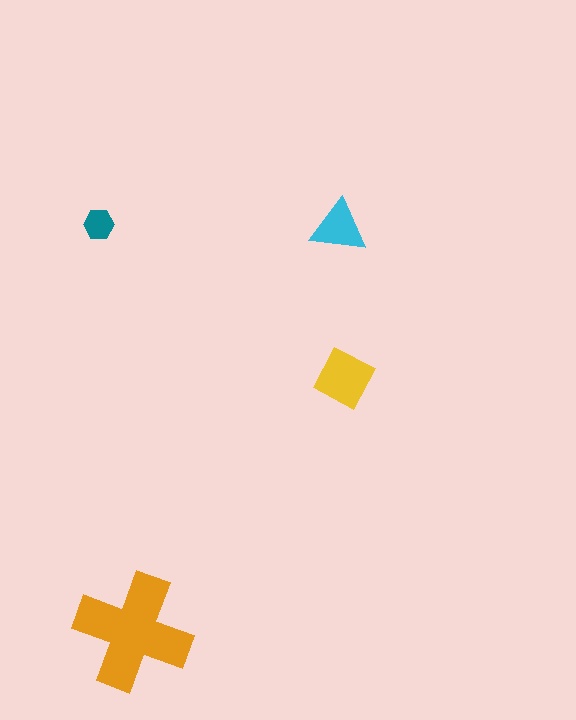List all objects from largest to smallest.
The orange cross, the yellow diamond, the cyan triangle, the teal hexagon.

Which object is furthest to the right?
The yellow diamond is rightmost.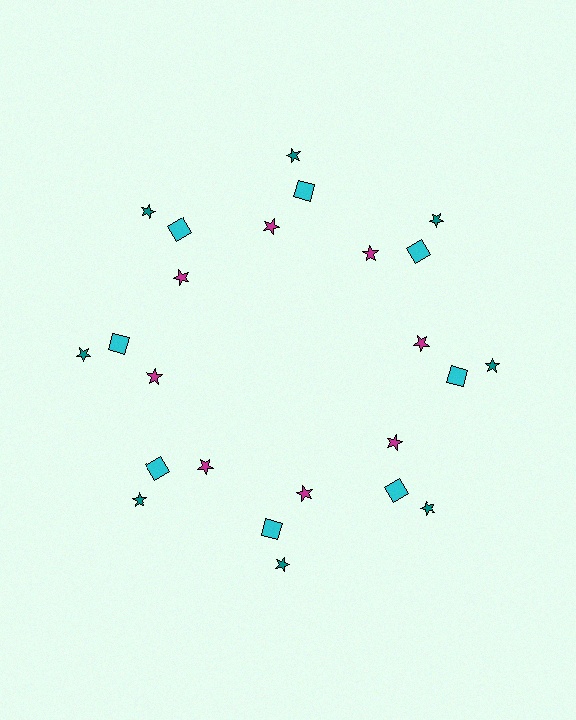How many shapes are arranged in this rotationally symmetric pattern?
There are 24 shapes, arranged in 8 groups of 3.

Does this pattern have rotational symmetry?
Yes, this pattern has 8-fold rotational symmetry. It looks the same after rotating 45 degrees around the center.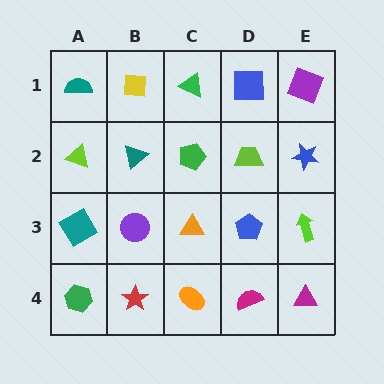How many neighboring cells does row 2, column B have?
4.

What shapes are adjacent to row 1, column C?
A green pentagon (row 2, column C), a yellow square (row 1, column B), a blue square (row 1, column D).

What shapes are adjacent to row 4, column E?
A lime arrow (row 3, column E), a magenta semicircle (row 4, column D).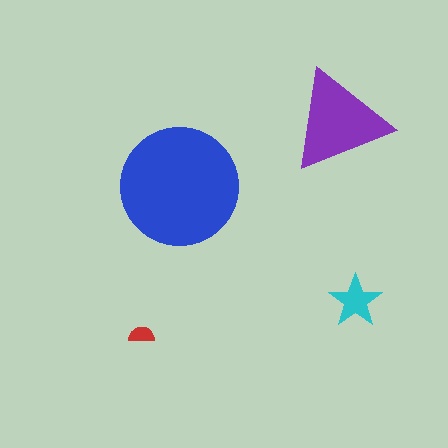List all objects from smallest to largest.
The red semicircle, the cyan star, the purple triangle, the blue circle.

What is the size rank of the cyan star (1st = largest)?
3rd.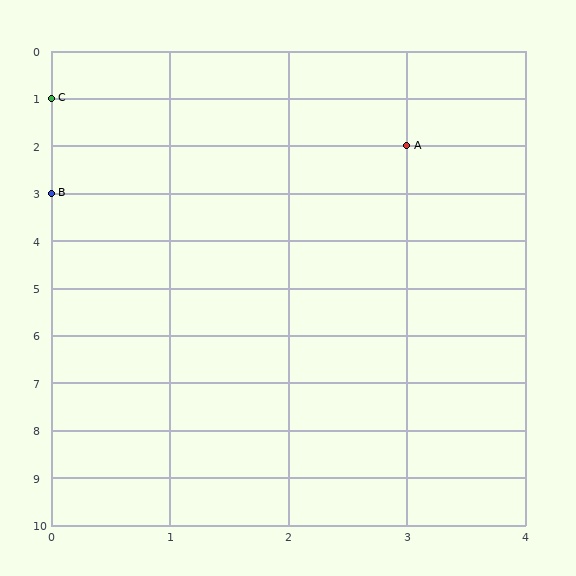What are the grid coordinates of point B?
Point B is at grid coordinates (0, 3).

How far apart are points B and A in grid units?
Points B and A are 3 columns and 1 row apart (about 3.2 grid units diagonally).